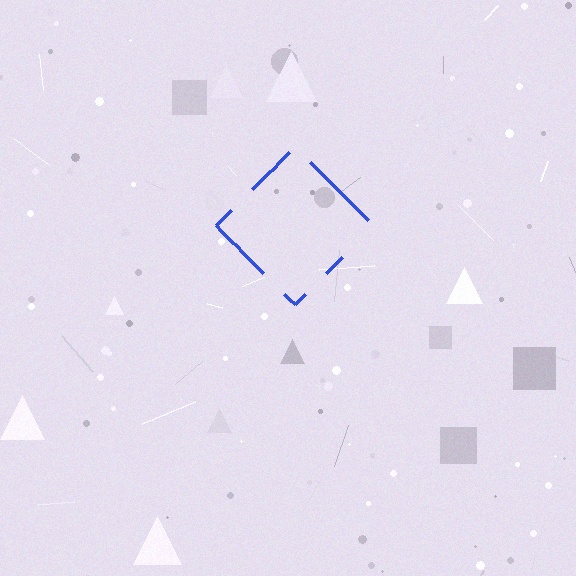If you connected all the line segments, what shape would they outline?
They would outline a diamond.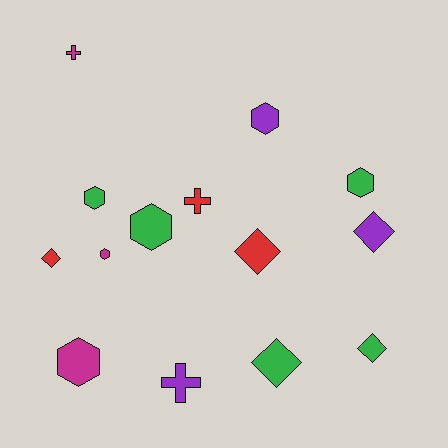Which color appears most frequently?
Green, with 5 objects.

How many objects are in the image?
There are 14 objects.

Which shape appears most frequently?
Hexagon, with 6 objects.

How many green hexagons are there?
There are 3 green hexagons.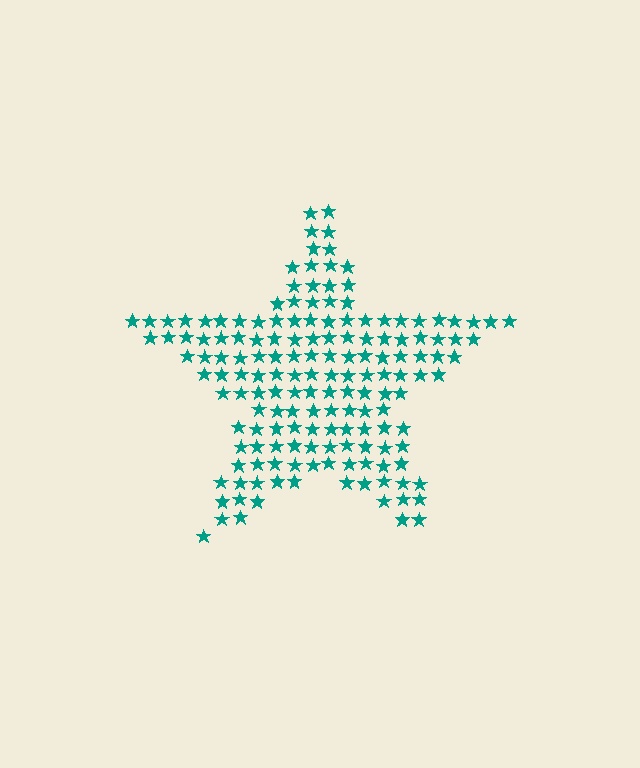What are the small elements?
The small elements are stars.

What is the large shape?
The large shape is a star.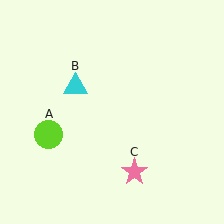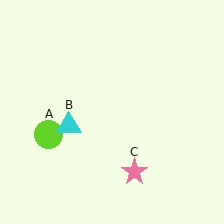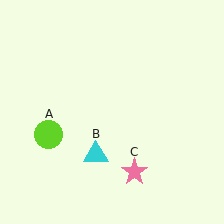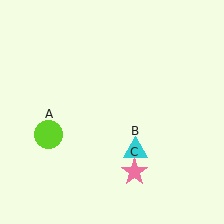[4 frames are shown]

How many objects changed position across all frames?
1 object changed position: cyan triangle (object B).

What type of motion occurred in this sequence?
The cyan triangle (object B) rotated counterclockwise around the center of the scene.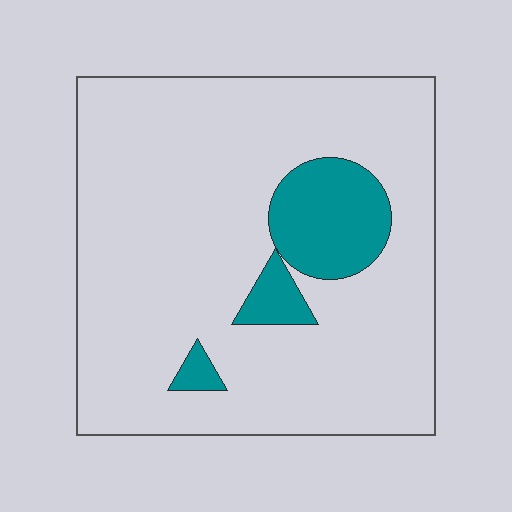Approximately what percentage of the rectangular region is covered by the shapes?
Approximately 15%.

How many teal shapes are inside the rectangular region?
3.